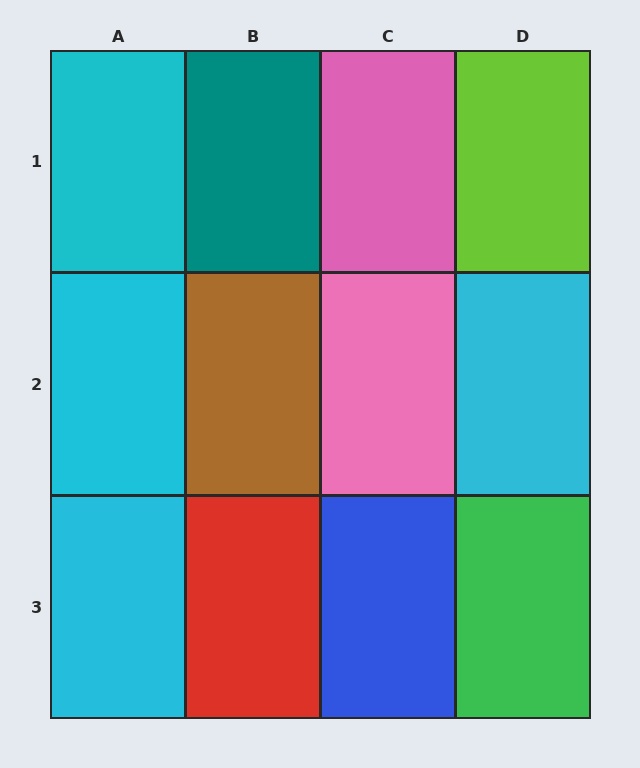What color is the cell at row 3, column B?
Red.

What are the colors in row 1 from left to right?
Cyan, teal, pink, lime.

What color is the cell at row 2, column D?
Cyan.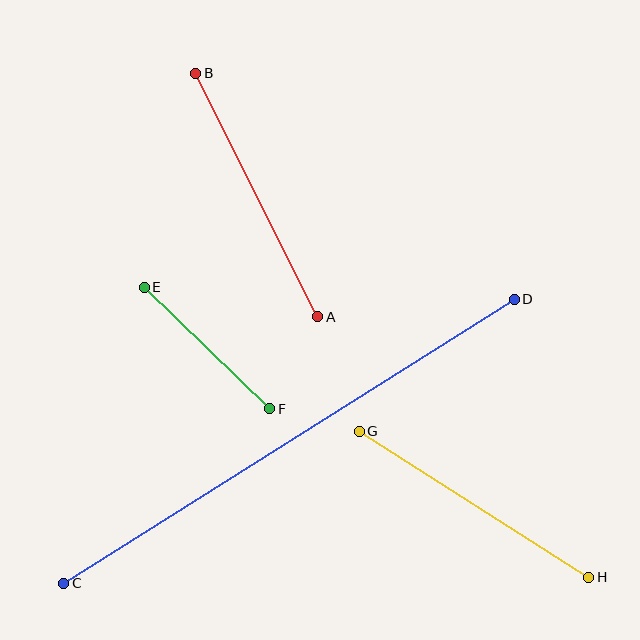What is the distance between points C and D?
The distance is approximately 532 pixels.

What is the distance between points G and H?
The distance is approximately 272 pixels.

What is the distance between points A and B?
The distance is approximately 273 pixels.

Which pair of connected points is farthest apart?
Points C and D are farthest apart.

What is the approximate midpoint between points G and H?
The midpoint is at approximately (474, 504) pixels.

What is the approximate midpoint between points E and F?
The midpoint is at approximately (207, 348) pixels.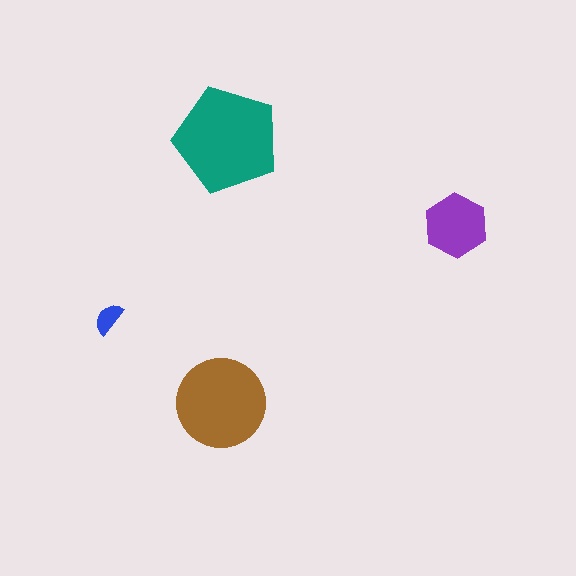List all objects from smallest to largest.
The blue semicircle, the purple hexagon, the brown circle, the teal pentagon.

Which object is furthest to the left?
The blue semicircle is leftmost.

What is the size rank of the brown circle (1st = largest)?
2nd.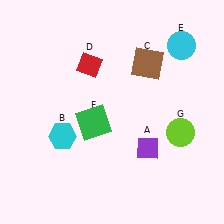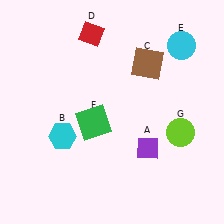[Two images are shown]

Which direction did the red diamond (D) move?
The red diamond (D) moved up.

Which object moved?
The red diamond (D) moved up.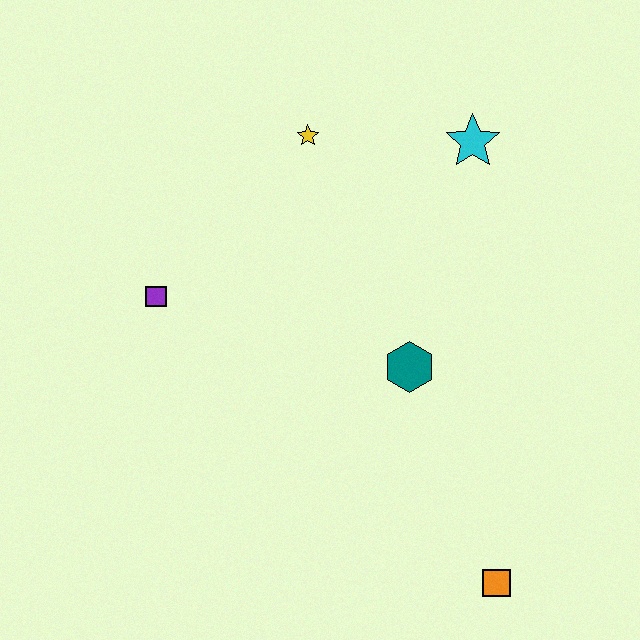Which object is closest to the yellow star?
The cyan star is closest to the yellow star.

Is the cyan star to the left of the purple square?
No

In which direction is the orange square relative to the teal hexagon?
The orange square is below the teal hexagon.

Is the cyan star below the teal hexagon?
No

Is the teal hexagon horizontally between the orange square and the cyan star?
No